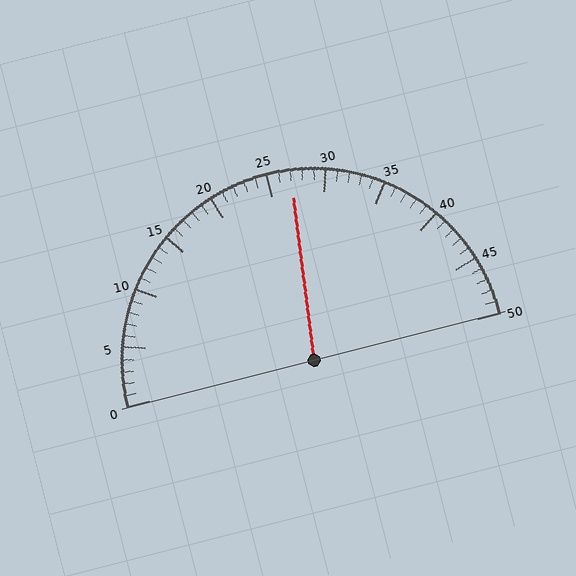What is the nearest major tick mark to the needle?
The nearest major tick mark is 25.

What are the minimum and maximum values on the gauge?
The gauge ranges from 0 to 50.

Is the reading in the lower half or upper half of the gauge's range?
The reading is in the upper half of the range (0 to 50).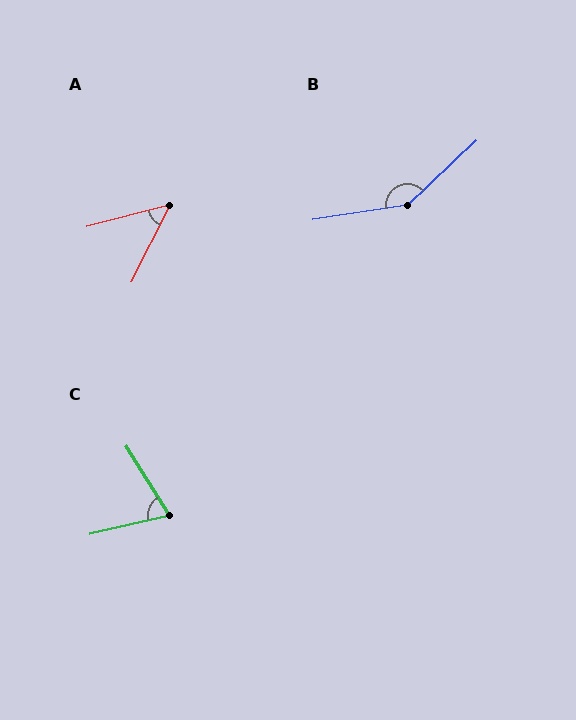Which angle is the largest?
B, at approximately 146 degrees.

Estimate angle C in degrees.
Approximately 71 degrees.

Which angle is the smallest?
A, at approximately 49 degrees.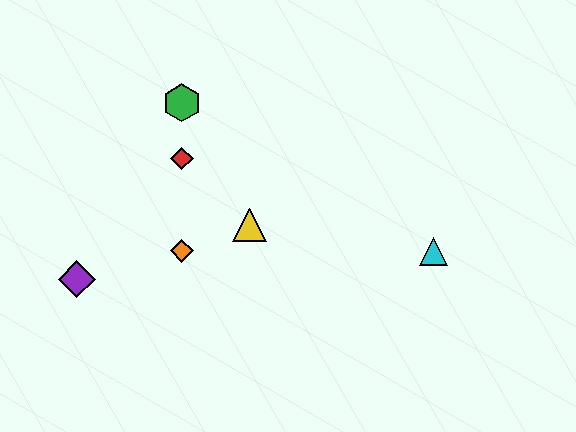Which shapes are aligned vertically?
The red diamond, the blue triangle, the green hexagon, the orange diamond are aligned vertically.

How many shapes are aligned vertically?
4 shapes (the red diamond, the blue triangle, the green hexagon, the orange diamond) are aligned vertically.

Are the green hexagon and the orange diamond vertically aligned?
Yes, both are at x≈182.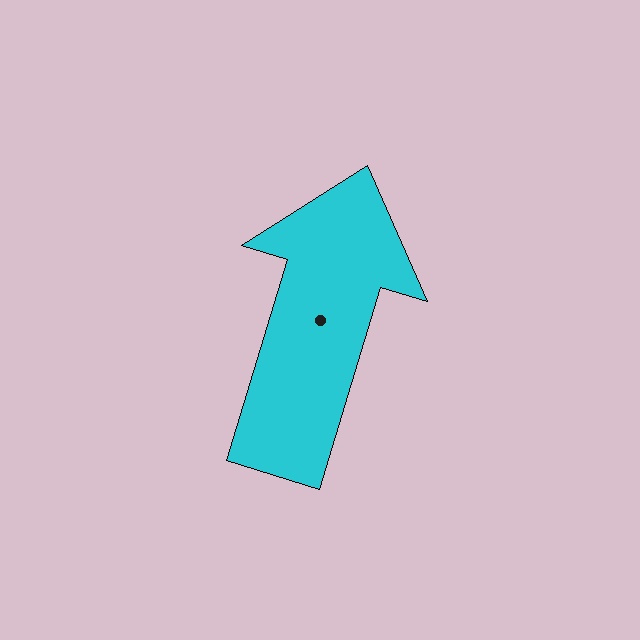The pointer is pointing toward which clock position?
Roughly 1 o'clock.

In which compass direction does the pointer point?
North.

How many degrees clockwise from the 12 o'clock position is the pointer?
Approximately 17 degrees.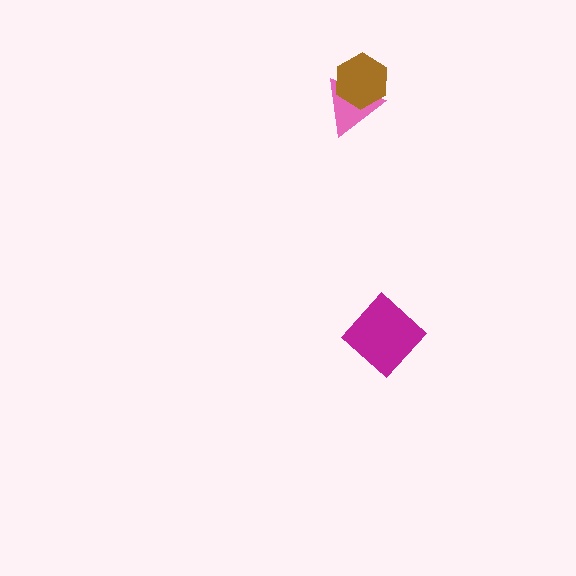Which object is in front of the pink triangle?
The brown hexagon is in front of the pink triangle.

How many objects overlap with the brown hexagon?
1 object overlaps with the brown hexagon.